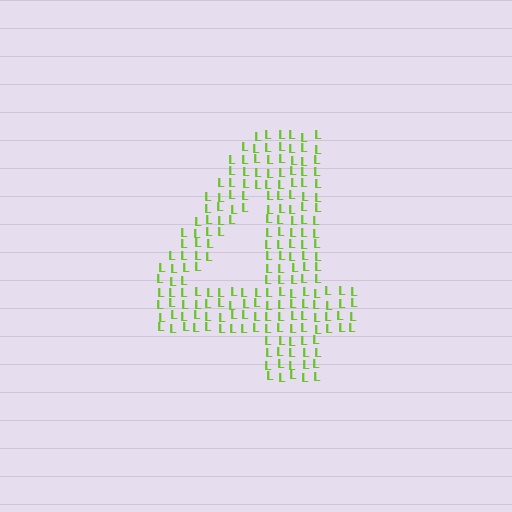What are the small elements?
The small elements are letter L's.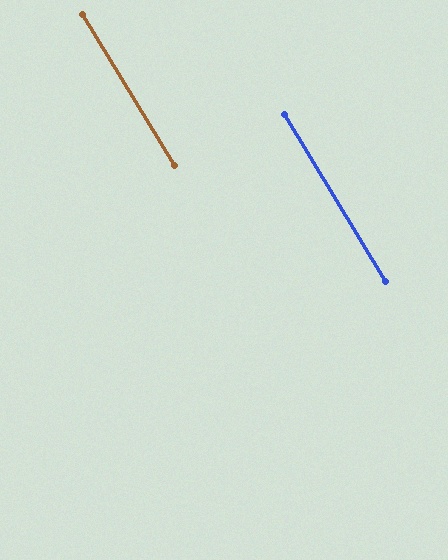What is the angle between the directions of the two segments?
Approximately 0 degrees.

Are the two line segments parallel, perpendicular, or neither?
Parallel — their directions differ by only 0.3°.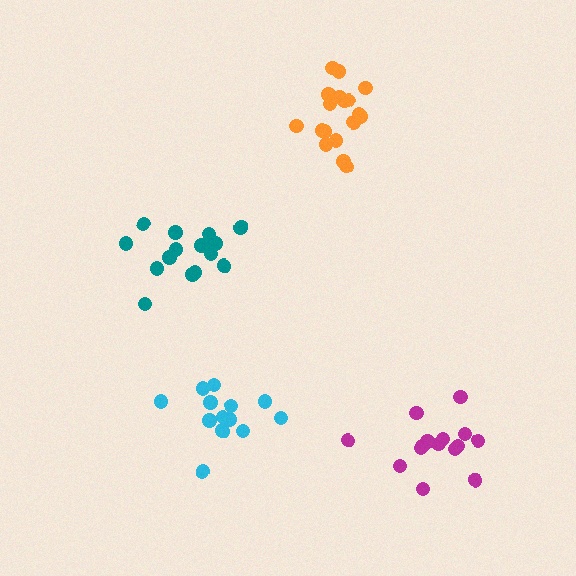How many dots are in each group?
Group 1: 15 dots, Group 2: 15 dots, Group 3: 18 dots, Group 4: 13 dots (61 total).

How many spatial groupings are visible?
There are 4 spatial groupings.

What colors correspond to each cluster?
The clusters are colored: teal, magenta, orange, cyan.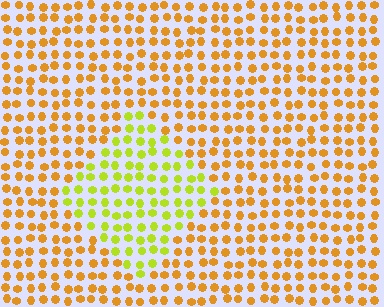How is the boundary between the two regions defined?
The boundary is defined purely by a slight shift in hue (about 40 degrees). Spacing, size, and orientation are identical on both sides.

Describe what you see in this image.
The image is filled with small orange elements in a uniform arrangement. A diamond-shaped region is visible where the elements are tinted to a slightly different hue, forming a subtle color boundary.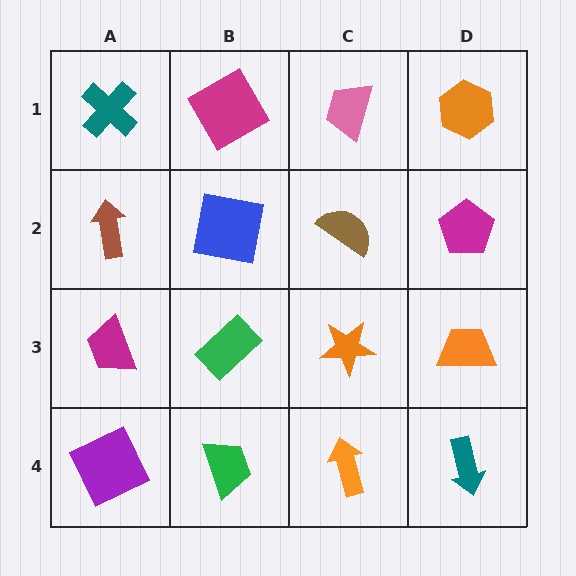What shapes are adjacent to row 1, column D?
A magenta pentagon (row 2, column D), a pink trapezoid (row 1, column C).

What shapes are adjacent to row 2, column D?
An orange hexagon (row 1, column D), an orange trapezoid (row 3, column D), a brown semicircle (row 2, column C).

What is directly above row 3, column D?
A magenta pentagon.